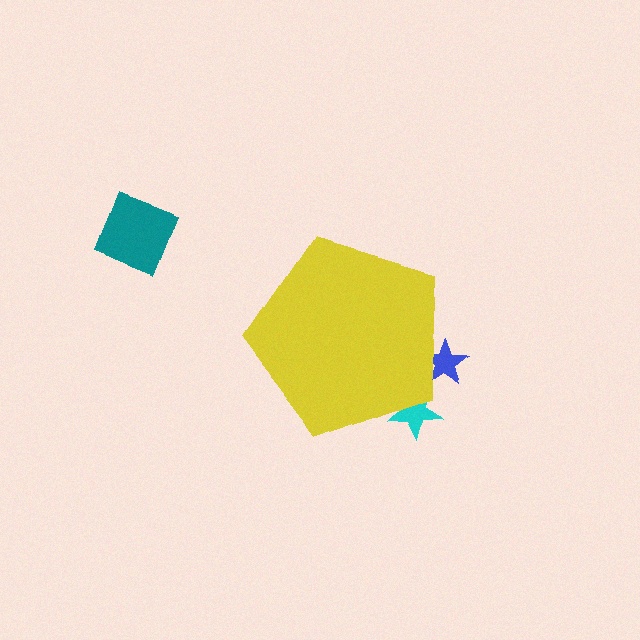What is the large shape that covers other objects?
A yellow pentagon.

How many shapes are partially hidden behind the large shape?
2 shapes are partially hidden.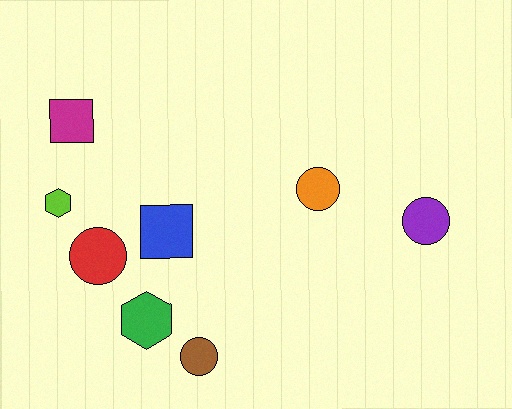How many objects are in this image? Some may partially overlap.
There are 8 objects.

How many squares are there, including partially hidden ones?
There are 2 squares.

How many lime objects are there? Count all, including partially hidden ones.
There is 1 lime object.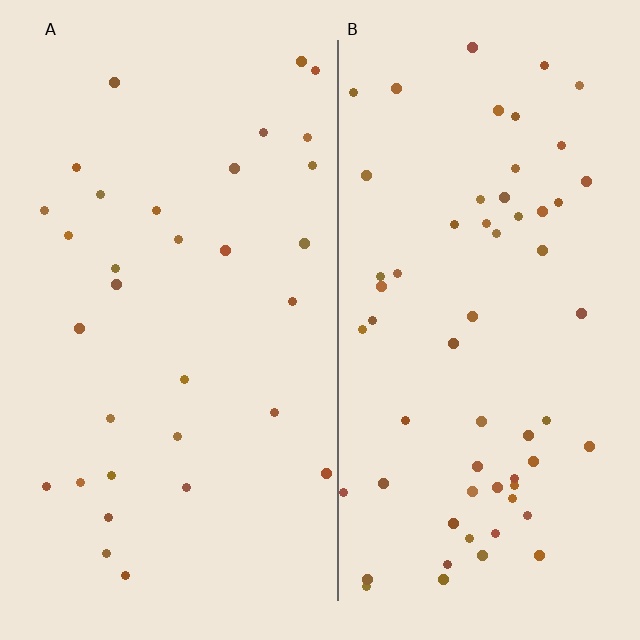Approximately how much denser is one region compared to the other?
Approximately 1.9× — region B over region A.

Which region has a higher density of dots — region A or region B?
B (the right).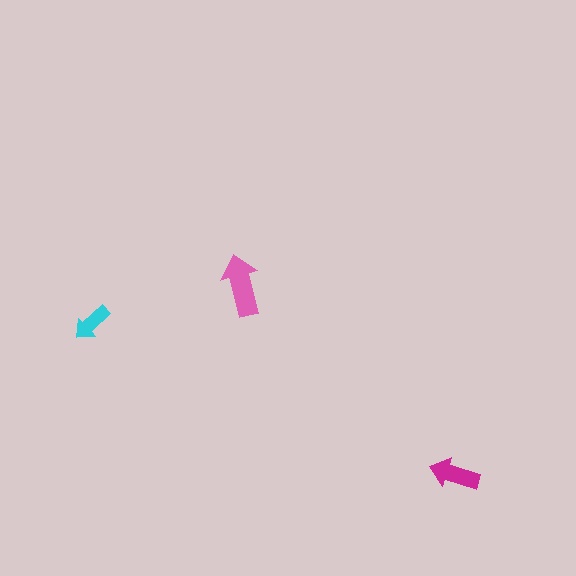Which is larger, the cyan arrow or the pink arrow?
The pink one.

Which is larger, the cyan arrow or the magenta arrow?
The magenta one.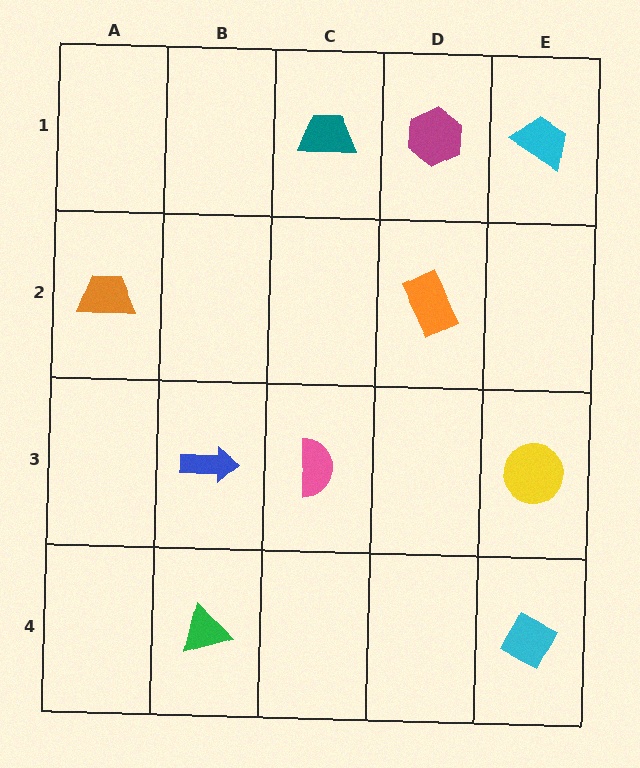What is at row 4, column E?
A cyan diamond.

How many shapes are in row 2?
2 shapes.